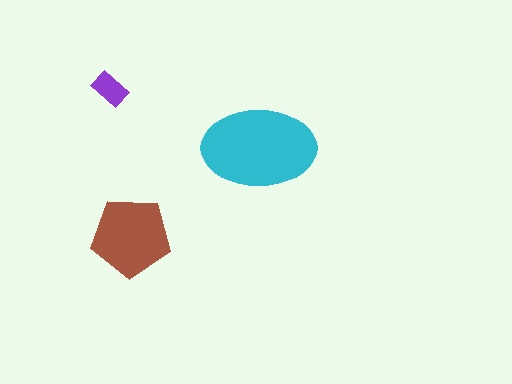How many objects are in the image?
There are 3 objects in the image.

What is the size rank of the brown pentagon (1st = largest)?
2nd.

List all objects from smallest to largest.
The purple rectangle, the brown pentagon, the cyan ellipse.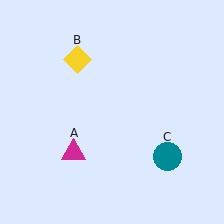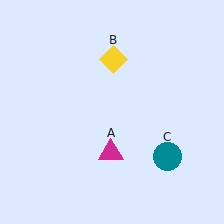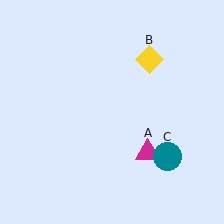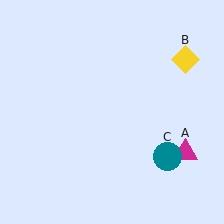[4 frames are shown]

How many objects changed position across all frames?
2 objects changed position: magenta triangle (object A), yellow diamond (object B).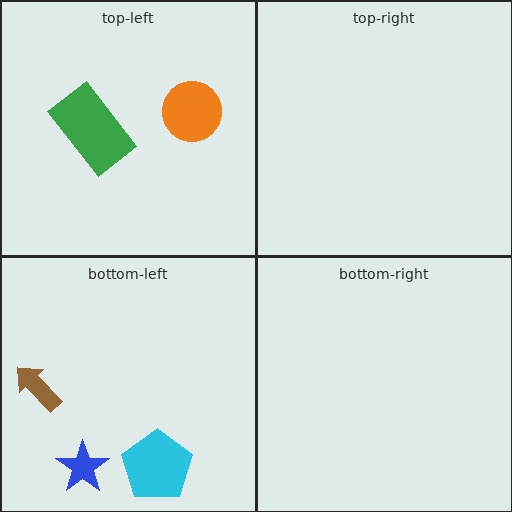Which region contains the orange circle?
The top-left region.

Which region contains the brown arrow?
The bottom-left region.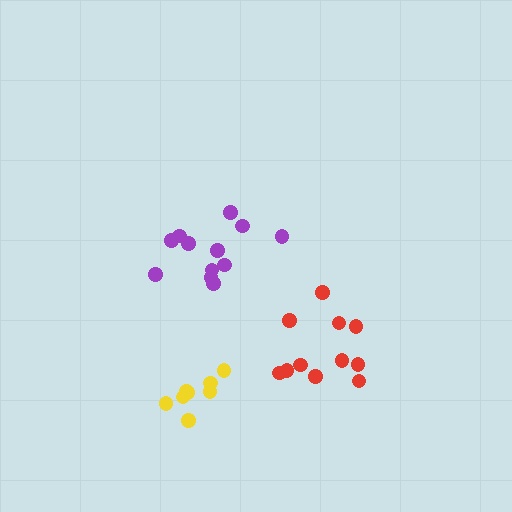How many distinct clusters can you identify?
There are 3 distinct clusters.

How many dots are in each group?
Group 1: 8 dots, Group 2: 12 dots, Group 3: 11 dots (31 total).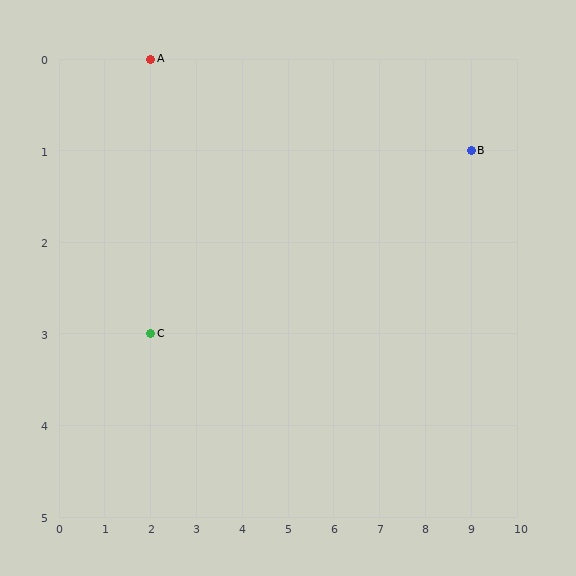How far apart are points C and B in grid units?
Points C and B are 7 columns and 2 rows apart (about 7.3 grid units diagonally).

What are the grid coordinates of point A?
Point A is at grid coordinates (2, 0).